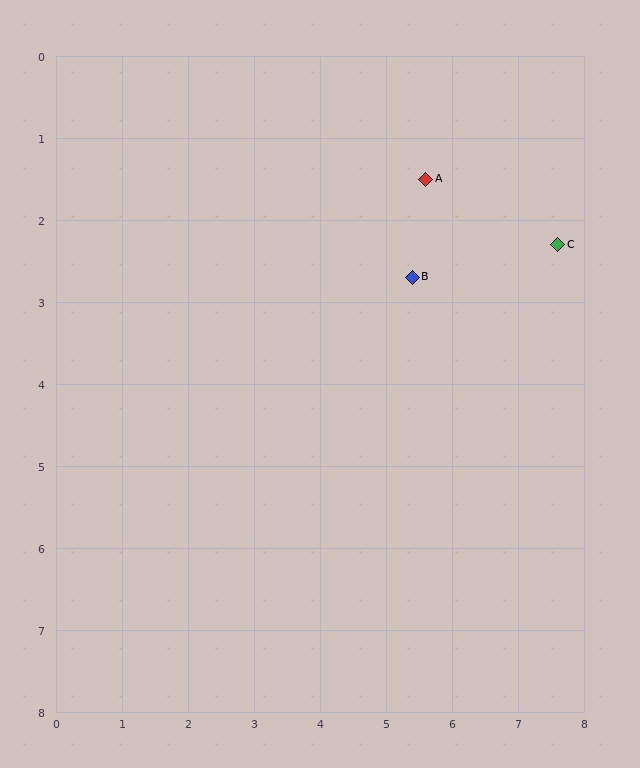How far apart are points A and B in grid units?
Points A and B are about 1.2 grid units apart.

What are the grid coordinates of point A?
Point A is at approximately (5.6, 1.5).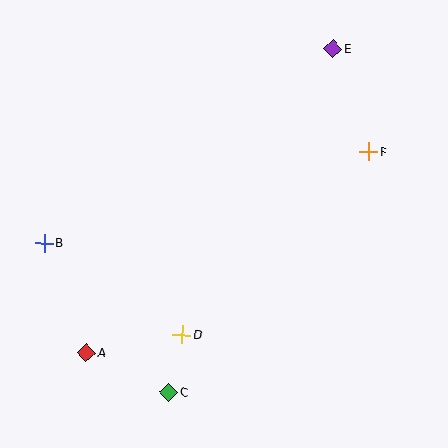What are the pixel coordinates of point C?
Point C is at (169, 392).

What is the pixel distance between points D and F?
The distance between D and F is 262 pixels.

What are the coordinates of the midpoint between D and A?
The midpoint between D and A is at (134, 344).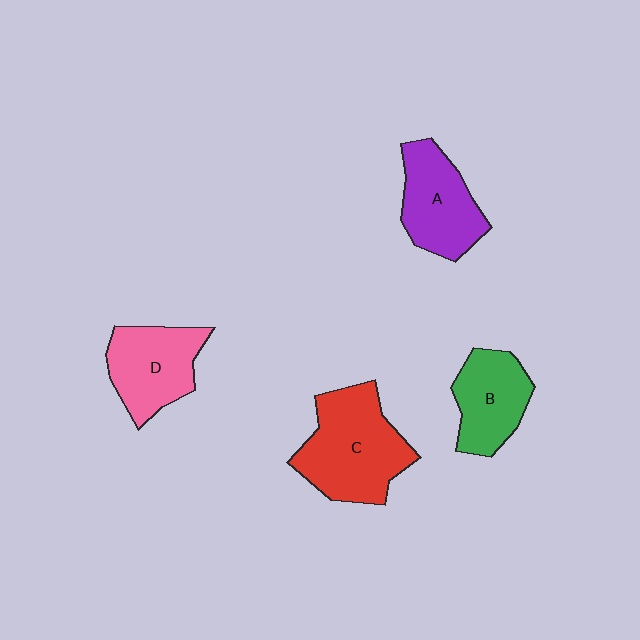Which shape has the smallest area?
Shape B (green).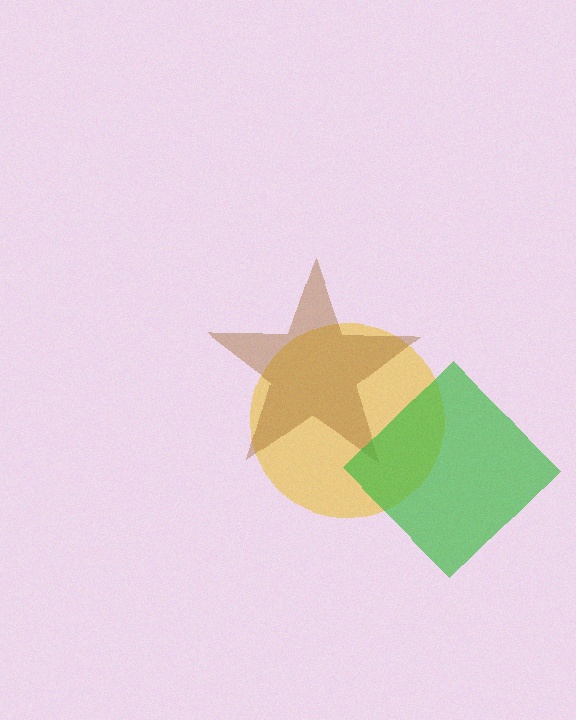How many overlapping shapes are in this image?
There are 3 overlapping shapes in the image.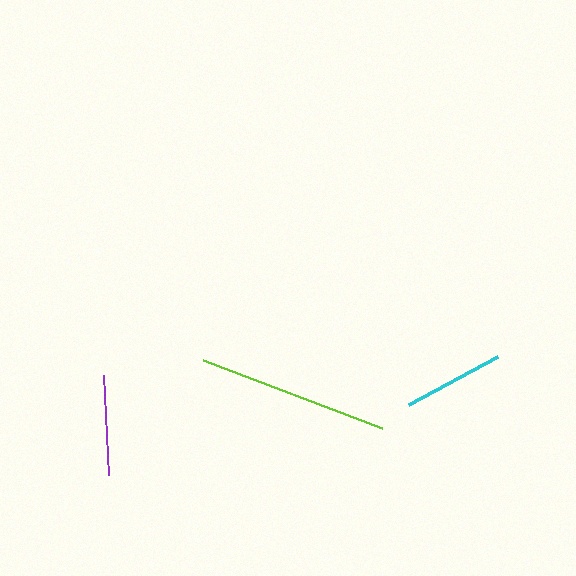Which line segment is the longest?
The lime line is the longest at approximately 192 pixels.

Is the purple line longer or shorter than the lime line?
The lime line is longer than the purple line.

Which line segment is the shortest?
The purple line is the shortest at approximately 100 pixels.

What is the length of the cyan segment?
The cyan segment is approximately 101 pixels long.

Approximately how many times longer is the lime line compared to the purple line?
The lime line is approximately 1.9 times the length of the purple line.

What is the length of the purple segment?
The purple segment is approximately 100 pixels long.